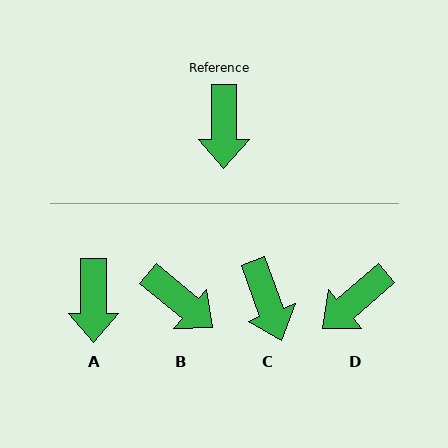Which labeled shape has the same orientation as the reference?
A.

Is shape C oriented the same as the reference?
No, it is off by about 20 degrees.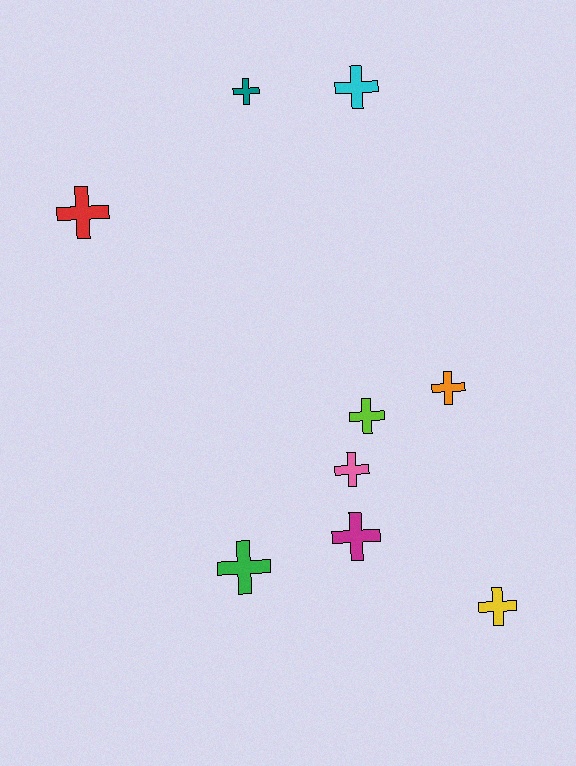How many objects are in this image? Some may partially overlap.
There are 9 objects.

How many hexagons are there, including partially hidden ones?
There are no hexagons.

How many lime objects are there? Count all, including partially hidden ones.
There is 1 lime object.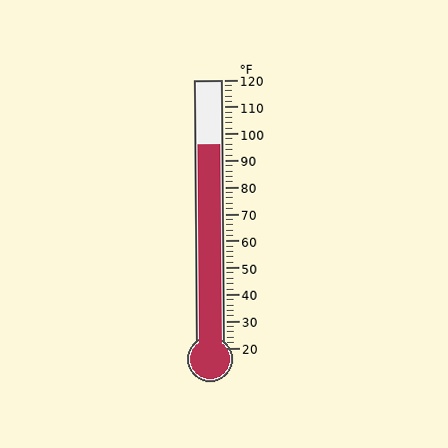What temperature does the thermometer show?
The thermometer shows approximately 96°F.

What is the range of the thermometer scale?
The thermometer scale ranges from 20°F to 120°F.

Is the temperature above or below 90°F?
The temperature is above 90°F.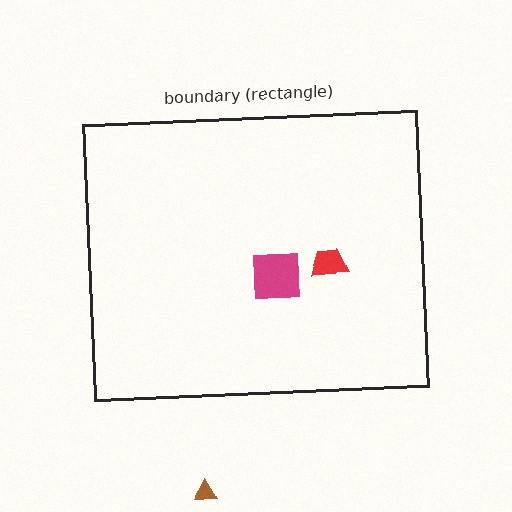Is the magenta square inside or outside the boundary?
Inside.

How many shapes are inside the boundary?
2 inside, 1 outside.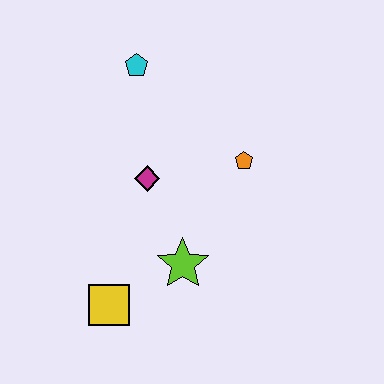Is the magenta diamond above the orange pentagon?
No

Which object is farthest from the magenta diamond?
The yellow square is farthest from the magenta diamond.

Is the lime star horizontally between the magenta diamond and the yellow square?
No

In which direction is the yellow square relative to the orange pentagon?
The yellow square is below the orange pentagon.